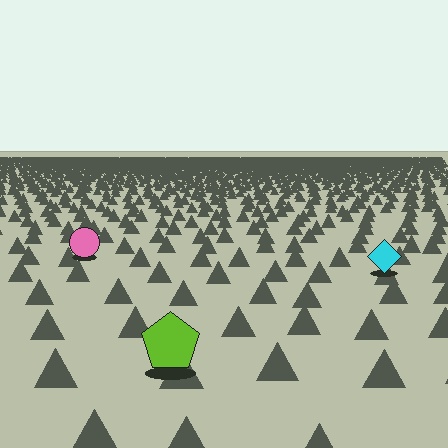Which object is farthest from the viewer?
The pink circle is farthest from the viewer. It appears smaller and the ground texture around it is denser.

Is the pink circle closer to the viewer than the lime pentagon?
No. The lime pentagon is closer — you can tell from the texture gradient: the ground texture is coarser near it.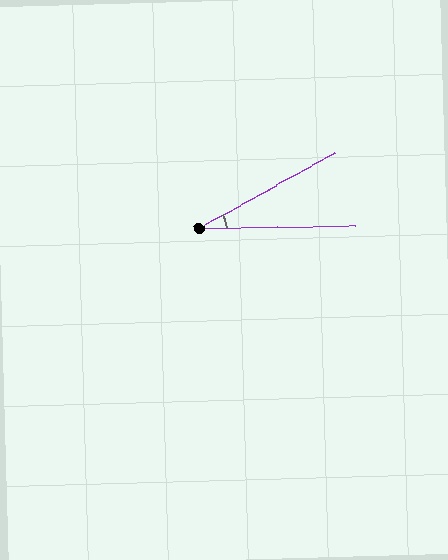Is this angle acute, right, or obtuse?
It is acute.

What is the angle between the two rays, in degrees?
Approximately 28 degrees.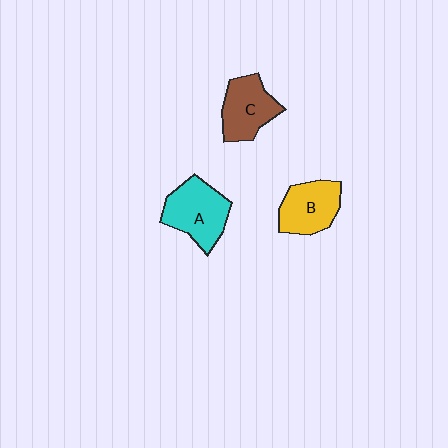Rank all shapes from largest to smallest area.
From largest to smallest: A (cyan), C (brown), B (yellow).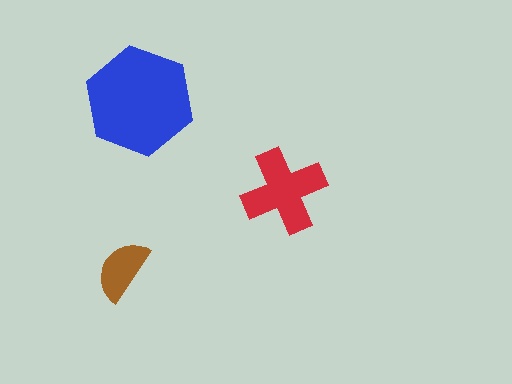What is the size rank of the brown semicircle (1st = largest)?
3rd.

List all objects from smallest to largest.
The brown semicircle, the red cross, the blue hexagon.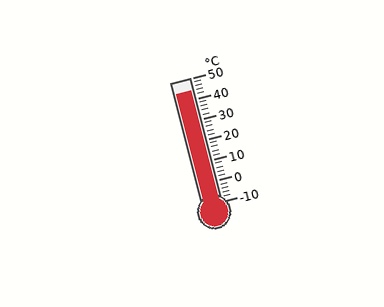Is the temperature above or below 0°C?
The temperature is above 0°C.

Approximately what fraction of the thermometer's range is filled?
The thermometer is filled to approximately 90% of its range.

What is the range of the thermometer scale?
The thermometer scale ranges from -10°C to 50°C.